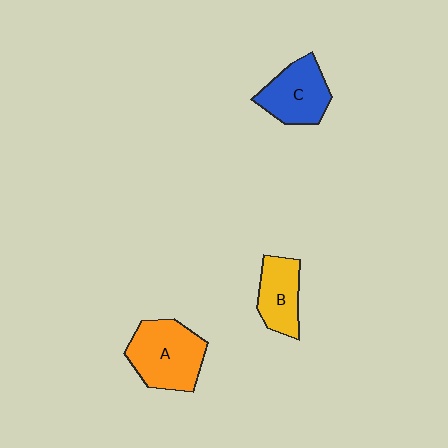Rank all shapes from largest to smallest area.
From largest to smallest: A (orange), C (blue), B (yellow).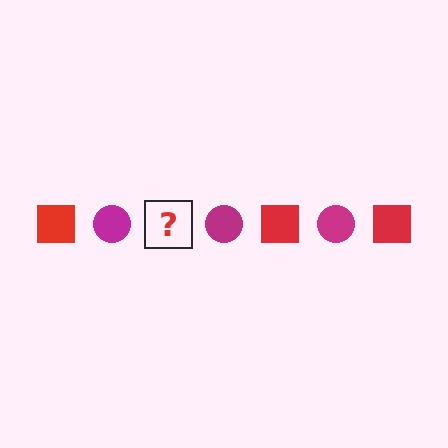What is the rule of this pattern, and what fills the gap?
The rule is that the pattern alternates between red square and magenta circle. The gap should be filled with a red square.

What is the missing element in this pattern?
The missing element is a red square.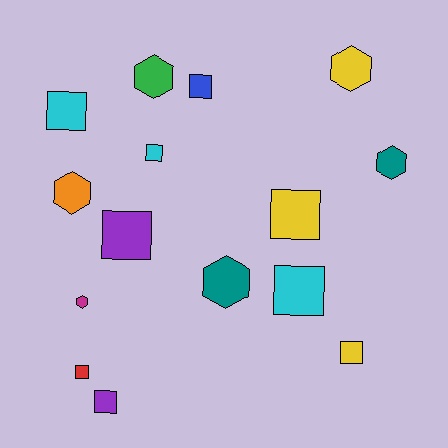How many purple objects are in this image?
There are 2 purple objects.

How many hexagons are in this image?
There are 6 hexagons.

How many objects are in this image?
There are 15 objects.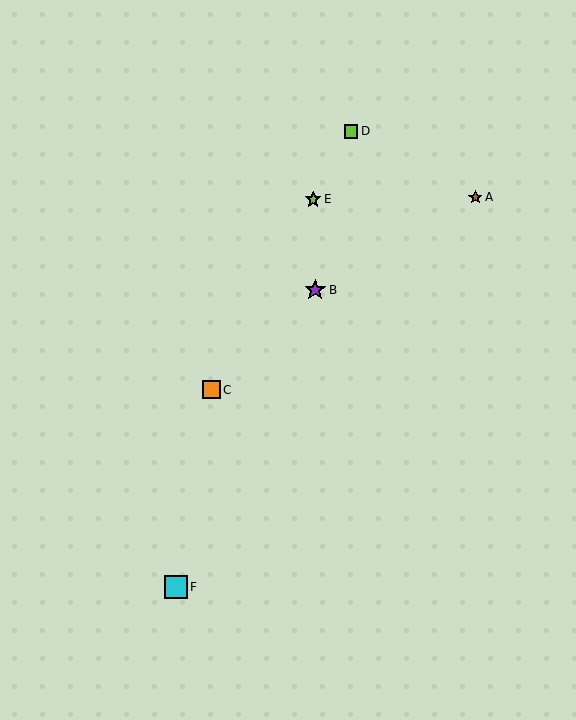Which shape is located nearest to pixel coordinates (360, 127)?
The lime square (labeled D) at (351, 131) is nearest to that location.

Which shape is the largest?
The cyan square (labeled F) is the largest.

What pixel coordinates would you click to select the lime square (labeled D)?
Click at (351, 131) to select the lime square D.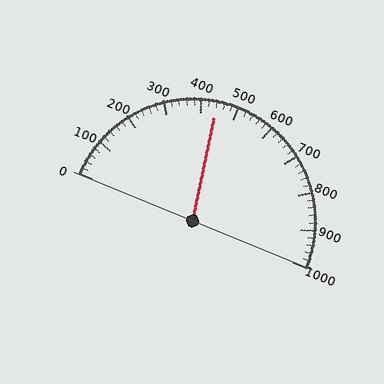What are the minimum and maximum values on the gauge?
The gauge ranges from 0 to 1000.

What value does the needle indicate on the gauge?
The needle indicates approximately 440.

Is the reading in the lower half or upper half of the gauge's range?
The reading is in the lower half of the range (0 to 1000).